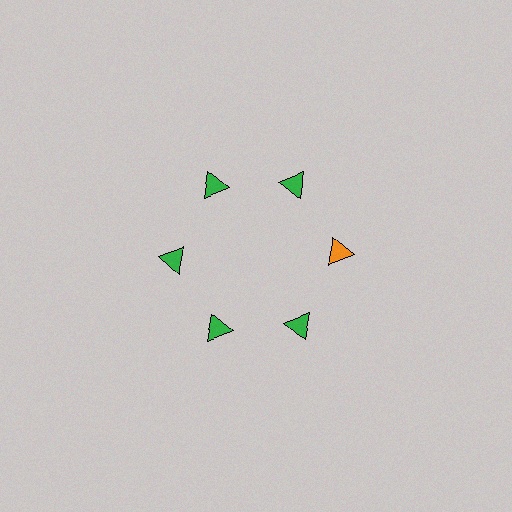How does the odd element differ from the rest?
It has a different color: orange instead of green.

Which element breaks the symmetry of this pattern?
The orange triangle at roughly the 3 o'clock position breaks the symmetry. All other shapes are green triangles.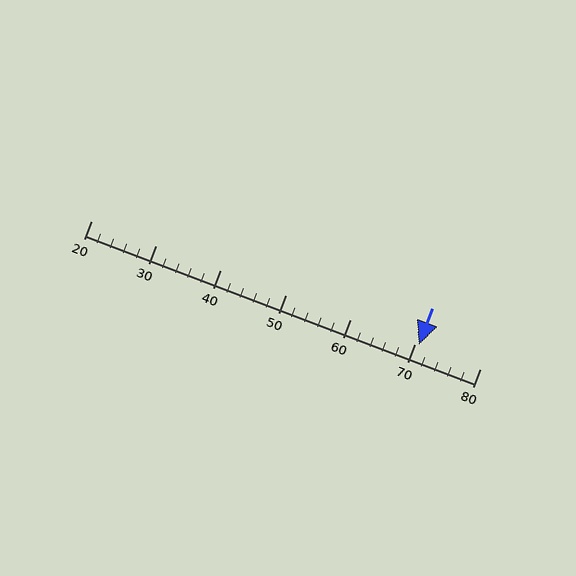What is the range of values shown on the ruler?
The ruler shows values from 20 to 80.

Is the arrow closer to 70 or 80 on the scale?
The arrow is closer to 70.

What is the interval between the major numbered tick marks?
The major tick marks are spaced 10 units apart.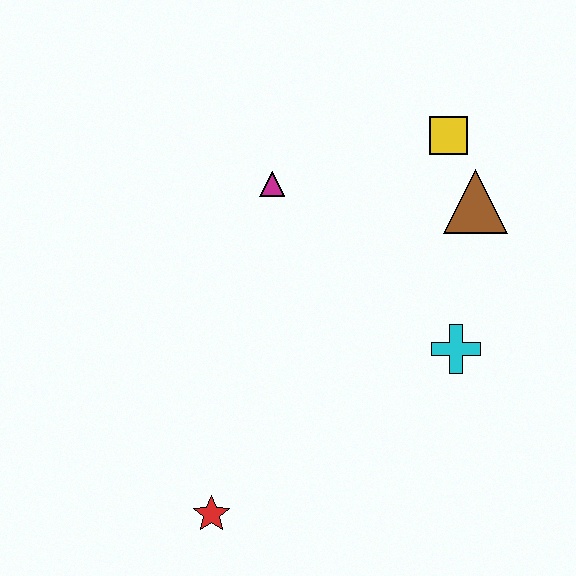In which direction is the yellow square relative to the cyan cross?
The yellow square is above the cyan cross.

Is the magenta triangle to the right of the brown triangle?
No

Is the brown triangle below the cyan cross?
No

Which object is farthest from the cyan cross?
The red star is farthest from the cyan cross.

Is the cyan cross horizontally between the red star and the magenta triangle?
No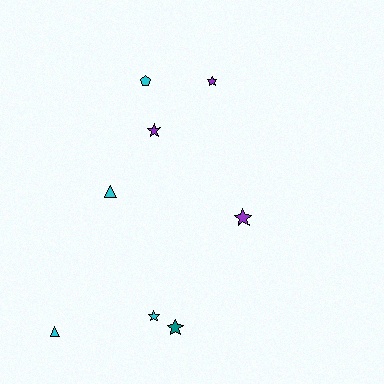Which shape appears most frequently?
Star, with 5 objects.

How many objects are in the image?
There are 8 objects.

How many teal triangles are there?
There are no teal triangles.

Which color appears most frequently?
Cyan, with 4 objects.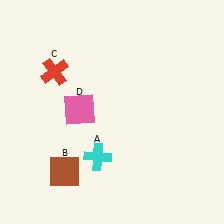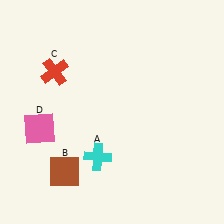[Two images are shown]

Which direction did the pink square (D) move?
The pink square (D) moved left.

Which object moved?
The pink square (D) moved left.